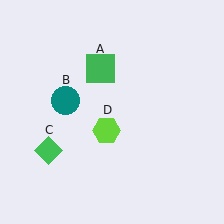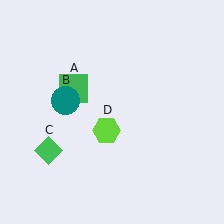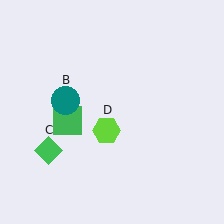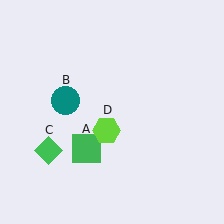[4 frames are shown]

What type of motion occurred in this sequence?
The green square (object A) rotated counterclockwise around the center of the scene.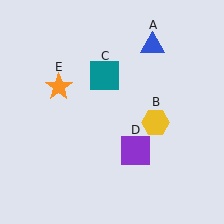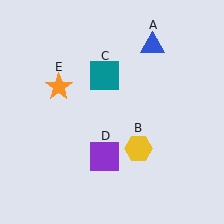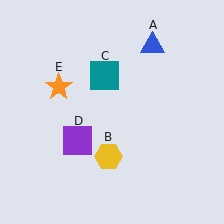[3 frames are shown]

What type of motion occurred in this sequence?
The yellow hexagon (object B), purple square (object D) rotated clockwise around the center of the scene.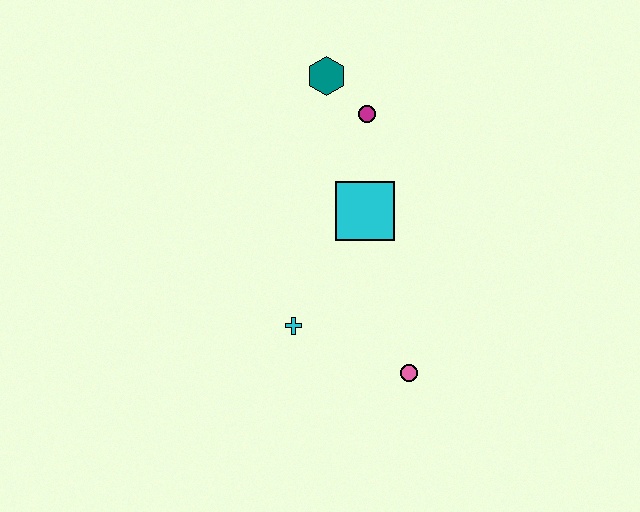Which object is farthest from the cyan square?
The pink circle is farthest from the cyan square.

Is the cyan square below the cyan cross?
No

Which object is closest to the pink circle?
The cyan cross is closest to the pink circle.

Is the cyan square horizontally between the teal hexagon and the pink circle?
Yes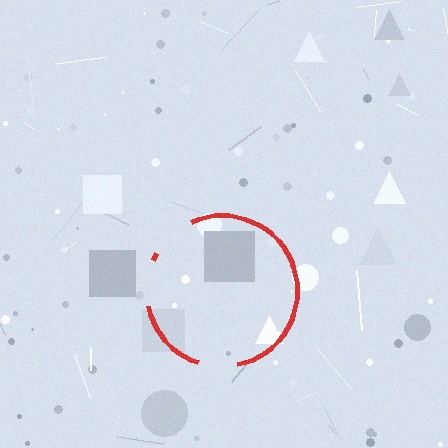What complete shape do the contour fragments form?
The contour fragments form a circle.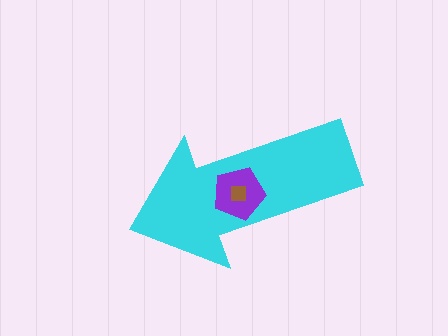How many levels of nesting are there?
3.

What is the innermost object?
The brown square.